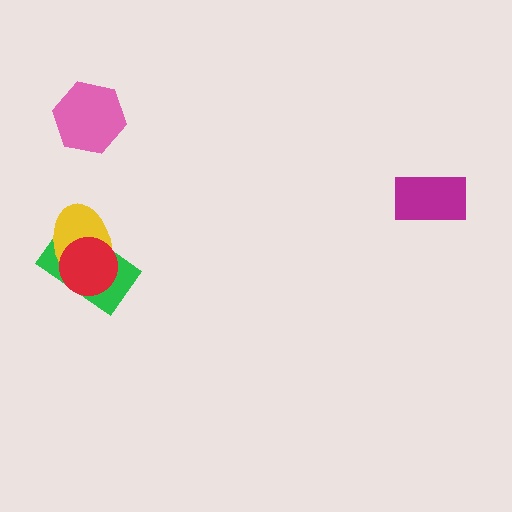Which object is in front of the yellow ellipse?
The red circle is in front of the yellow ellipse.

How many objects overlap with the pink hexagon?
0 objects overlap with the pink hexagon.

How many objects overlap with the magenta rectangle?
0 objects overlap with the magenta rectangle.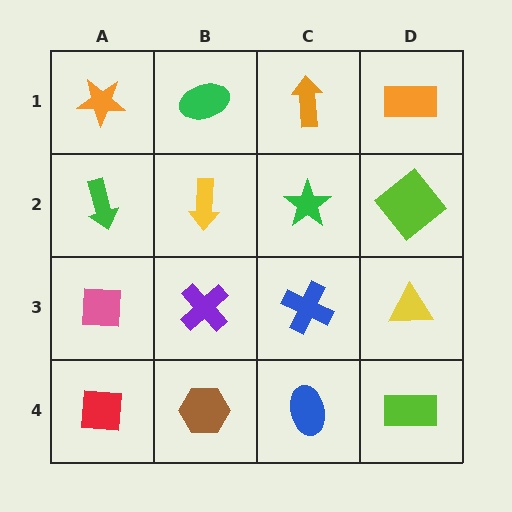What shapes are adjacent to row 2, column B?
A green ellipse (row 1, column B), a purple cross (row 3, column B), a green arrow (row 2, column A), a green star (row 2, column C).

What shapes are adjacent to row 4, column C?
A blue cross (row 3, column C), a brown hexagon (row 4, column B), a lime rectangle (row 4, column D).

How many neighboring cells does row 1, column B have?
3.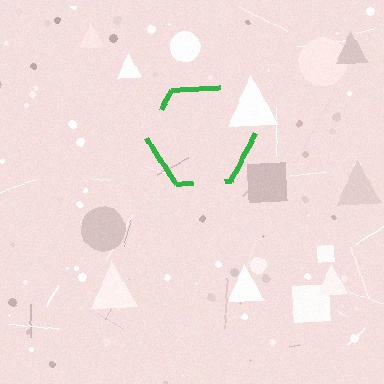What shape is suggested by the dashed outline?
The dashed outline suggests a hexagon.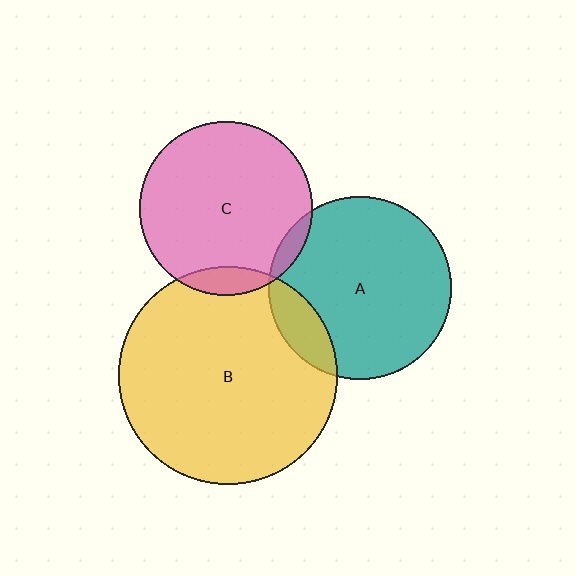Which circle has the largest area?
Circle B (yellow).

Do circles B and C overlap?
Yes.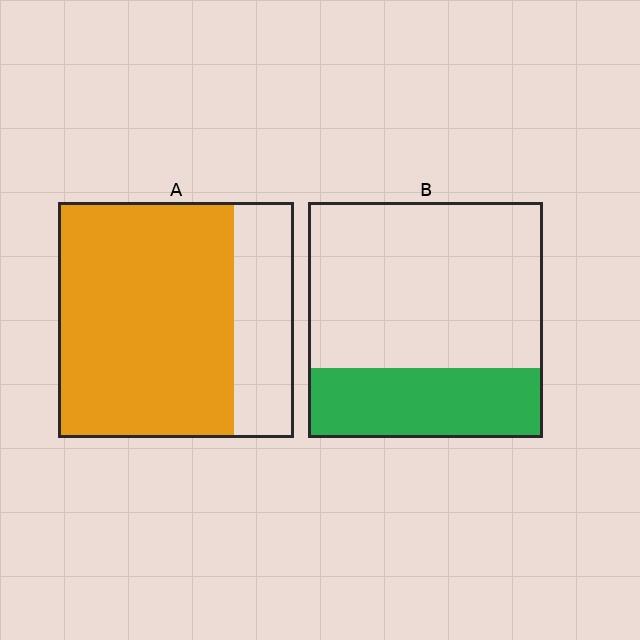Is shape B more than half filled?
No.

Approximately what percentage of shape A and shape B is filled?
A is approximately 75% and B is approximately 30%.